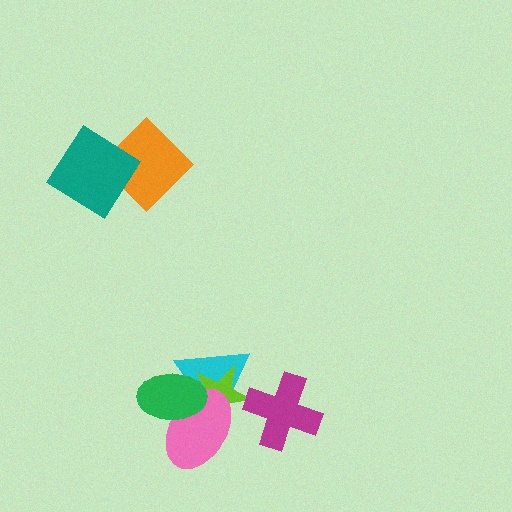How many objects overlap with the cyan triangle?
3 objects overlap with the cyan triangle.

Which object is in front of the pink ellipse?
The green ellipse is in front of the pink ellipse.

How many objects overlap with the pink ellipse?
3 objects overlap with the pink ellipse.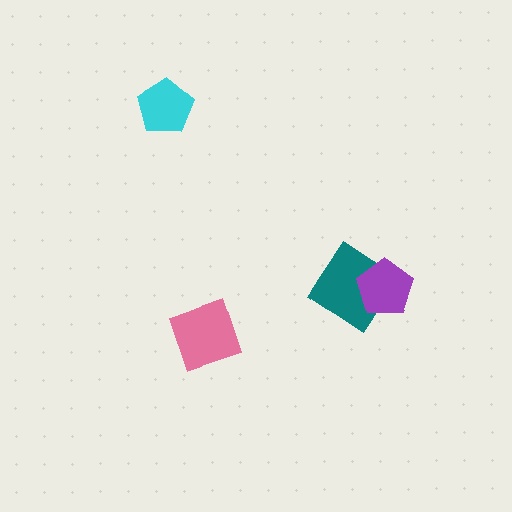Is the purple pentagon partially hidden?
No, no other shape covers it.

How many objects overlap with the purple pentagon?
1 object overlaps with the purple pentagon.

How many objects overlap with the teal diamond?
1 object overlaps with the teal diamond.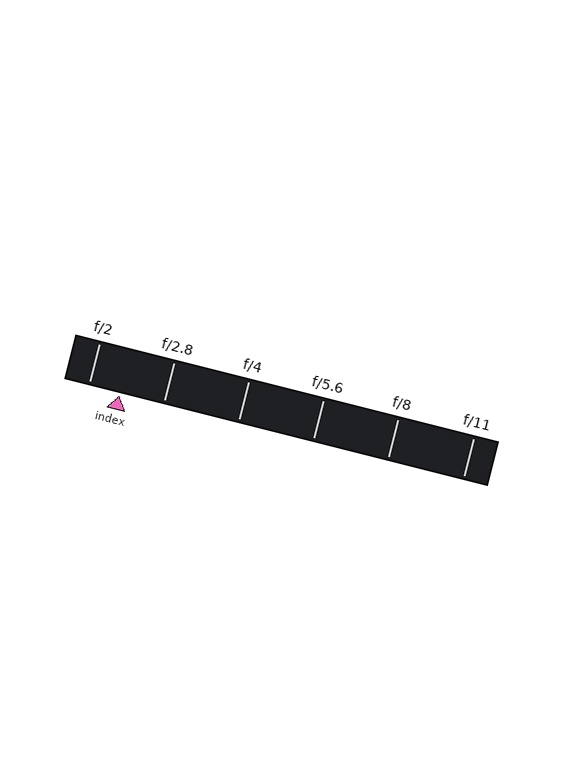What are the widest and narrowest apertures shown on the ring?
The widest aperture shown is f/2 and the narrowest is f/11.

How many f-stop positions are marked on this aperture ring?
There are 6 f-stop positions marked.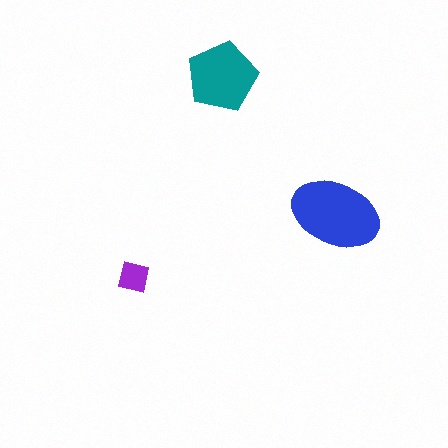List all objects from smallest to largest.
The purple square, the teal pentagon, the blue ellipse.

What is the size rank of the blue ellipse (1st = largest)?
1st.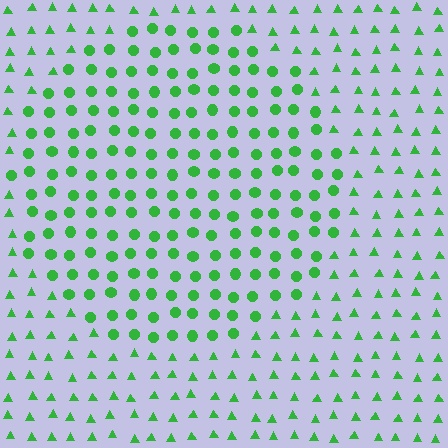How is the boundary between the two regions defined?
The boundary is defined by a change in element shape: circles inside vs. triangles outside. All elements share the same color and spacing.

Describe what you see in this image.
The image is filled with small green elements arranged in a uniform grid. A circle-shaped region contains circles, while the surrounding area contains triangles. The boundary is defined purely by the change in element shape.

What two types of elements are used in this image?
The image uses circles inside the circle region and triangles outside it.